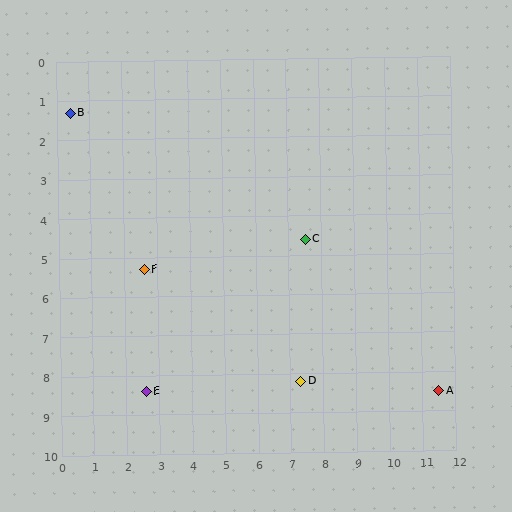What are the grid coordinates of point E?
Point E is at approximately (2.6, 8.4).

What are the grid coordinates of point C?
Point C is at approximately (7.5, 4.6).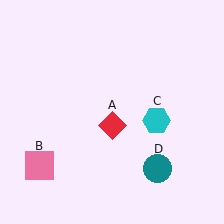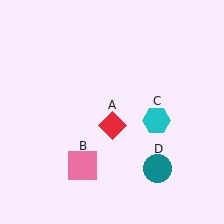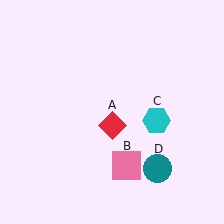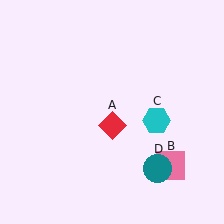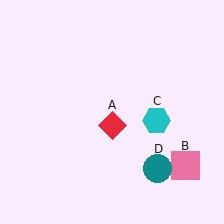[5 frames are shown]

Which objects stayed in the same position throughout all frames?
Red diamond (object A) and cyan hexagon (object C) and teal circle (object D) remained stationary.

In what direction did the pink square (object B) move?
The pink square (object B) moved right.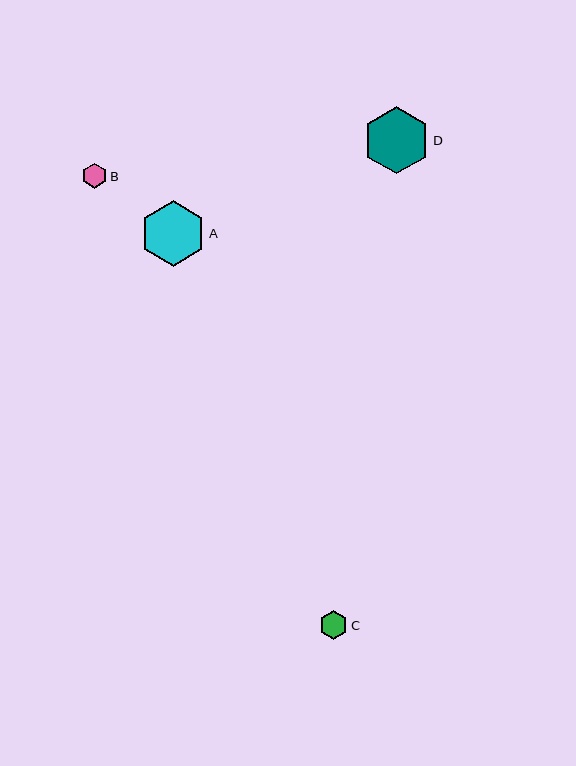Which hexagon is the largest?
Hexagon D is the largest with a size of approximately 67 pixels.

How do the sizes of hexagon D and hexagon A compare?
Hexagon D and hexagon A are approximately the same size.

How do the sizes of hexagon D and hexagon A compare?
Hexagon D and hexagon A are approximately the same size.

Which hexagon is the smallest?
Hexagon B is the smallest with a size of approximately 25 pixels.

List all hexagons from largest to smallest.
From largest to smallest: D, A, C, B.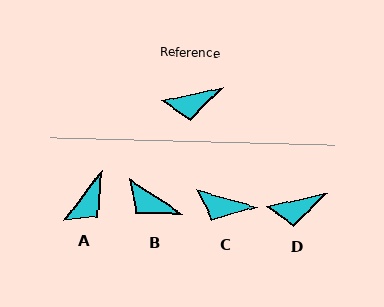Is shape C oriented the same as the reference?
No, it is off by about 29 degrees.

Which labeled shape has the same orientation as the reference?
D.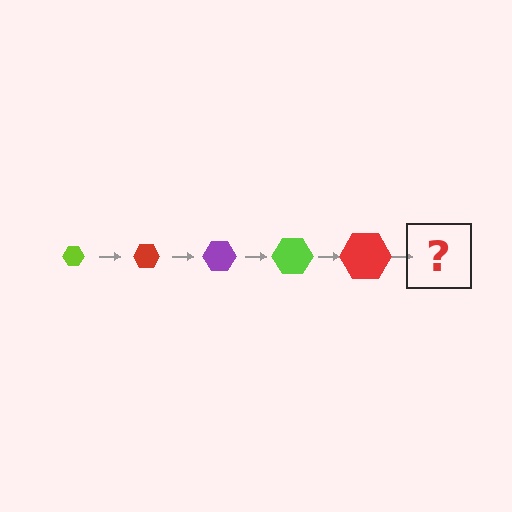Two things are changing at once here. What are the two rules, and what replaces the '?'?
The two rules are that the hexagon grows larger each step and the color cycles through lime, red, and purple. The '?' should be a purple hexagon, larger than the previous one.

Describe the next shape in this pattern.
It should be a purple hexagon, larger than the previous one.